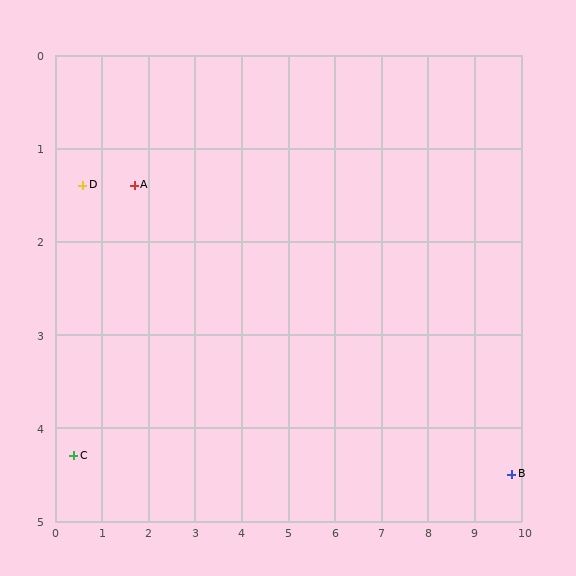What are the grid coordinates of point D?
Point D is at approximately (0.6, 1.4).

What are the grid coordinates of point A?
Point A is at approximately (1.7, 1.4).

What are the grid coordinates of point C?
Point C is at approximately (0.4, 4.3).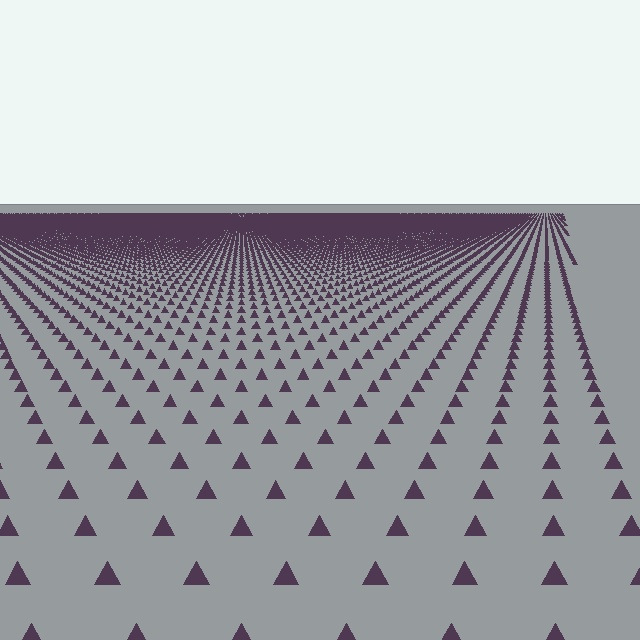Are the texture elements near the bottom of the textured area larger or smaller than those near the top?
Larger. Near the bottom, elements are closer to the viewer and appear at a bigger on-screen size.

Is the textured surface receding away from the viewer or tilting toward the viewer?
The surface is receding away from the viewer. Texture elements get smaller and denser toward the top.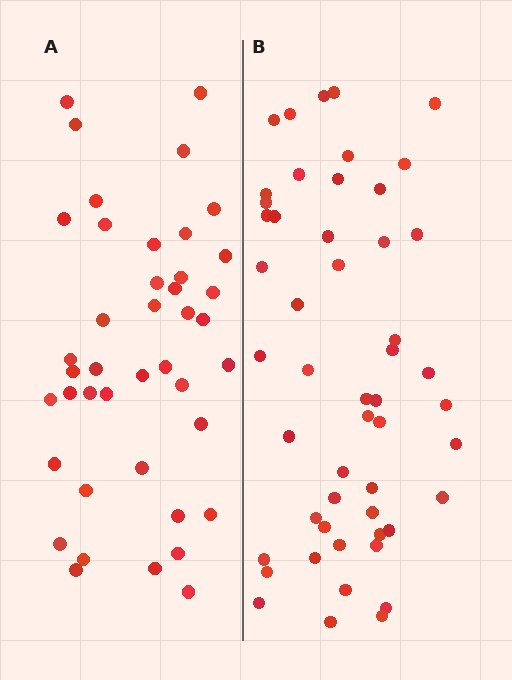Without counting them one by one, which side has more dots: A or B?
Region B (the right region) has more dots.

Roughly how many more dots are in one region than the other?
Region B has roughly 8 or so more dots than region A.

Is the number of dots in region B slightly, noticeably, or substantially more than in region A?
Region B has only slightly more — the two regions are fairly close. The ratio is roughly 1.2 to 1.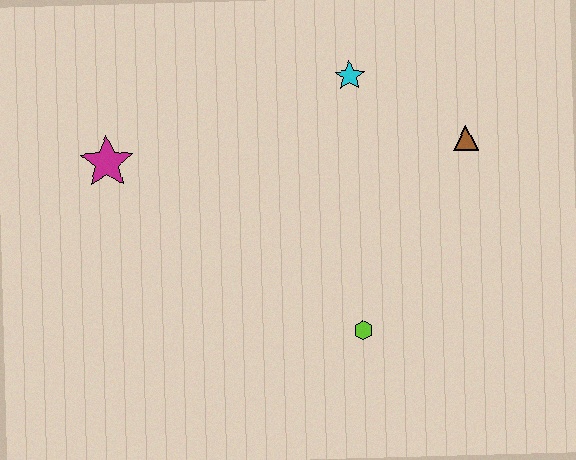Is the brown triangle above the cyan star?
No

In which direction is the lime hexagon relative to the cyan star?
The lime hexagon is below the cyan star.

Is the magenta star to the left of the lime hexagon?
Yes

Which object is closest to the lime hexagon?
The brown triangle is closest to the lime hexagon.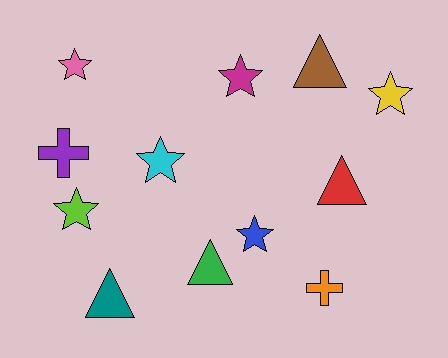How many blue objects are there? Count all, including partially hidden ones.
There is 1 blue object.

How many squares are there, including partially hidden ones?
There are no squares.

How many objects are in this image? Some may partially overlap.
There are 12 objects.